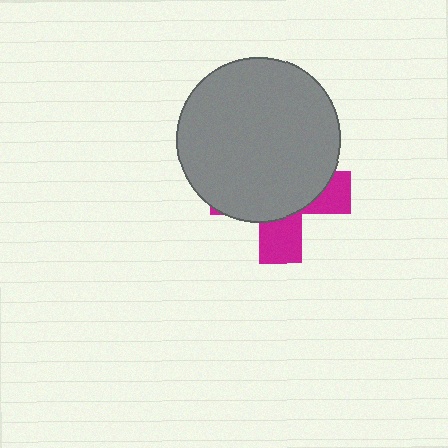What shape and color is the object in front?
The object in front is a gray circle.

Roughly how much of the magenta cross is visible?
A small part of it is visible (roughly 32%).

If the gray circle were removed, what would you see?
You would see the complete magenta cross.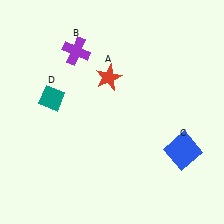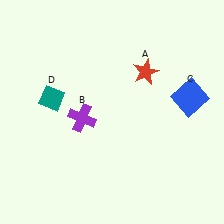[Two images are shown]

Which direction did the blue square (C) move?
The blue square (C) moved up.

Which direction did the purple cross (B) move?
The purple cross (B) moved down.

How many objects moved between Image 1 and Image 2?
3 objects moved between the two images.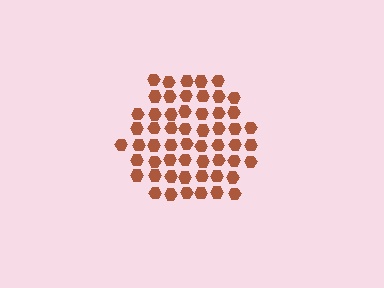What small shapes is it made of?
It is made of small hexagons.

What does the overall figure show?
The overall figure shows a hexagon.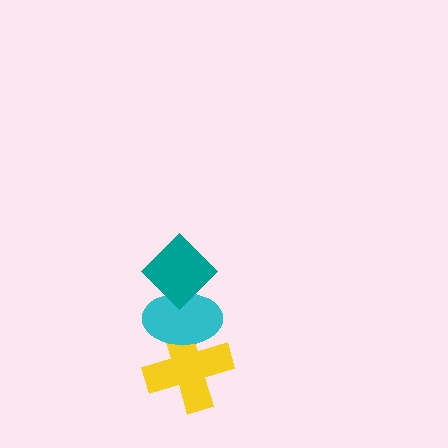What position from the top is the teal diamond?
The teal diamond is 1st from the top.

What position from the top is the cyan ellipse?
The cyan ellipse is 2nd from the top.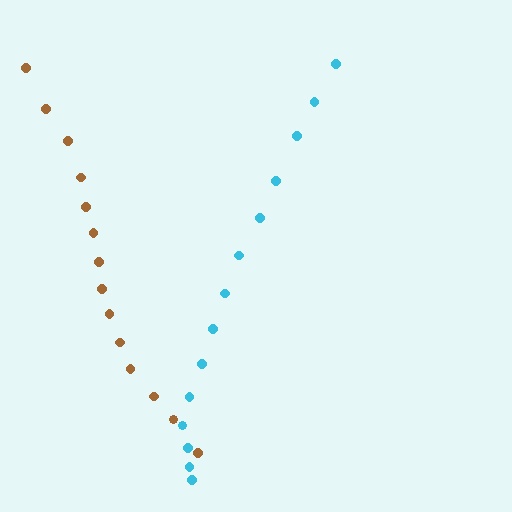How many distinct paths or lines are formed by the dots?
There are 2 distinct paths.